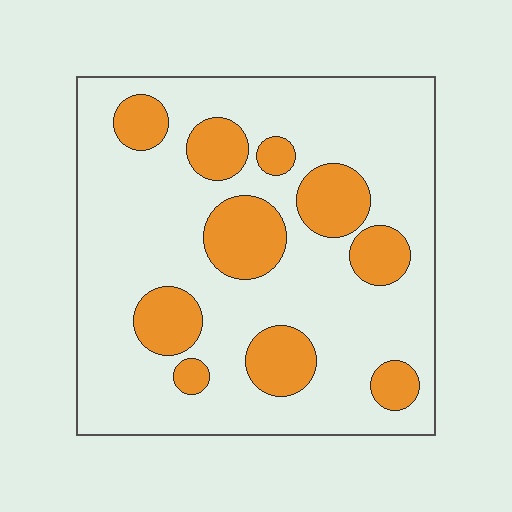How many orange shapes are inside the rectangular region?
10.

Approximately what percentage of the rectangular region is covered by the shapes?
Approximately 25%.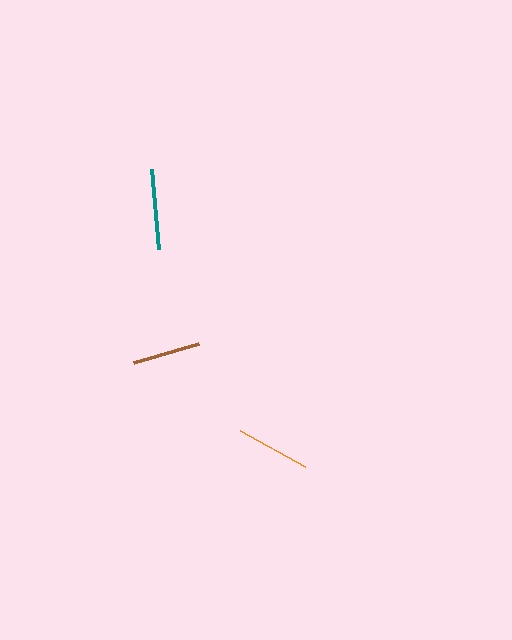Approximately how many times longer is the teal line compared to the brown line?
The teal line is approximately 1.2 times the length of the brown line.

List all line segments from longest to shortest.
From longest to shortest: teal, orange, brown.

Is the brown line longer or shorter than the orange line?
The orange line is longer than the brown line.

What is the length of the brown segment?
The brown segment is approximately 67 pixels long.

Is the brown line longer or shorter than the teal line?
The teal line is longer than the brown line.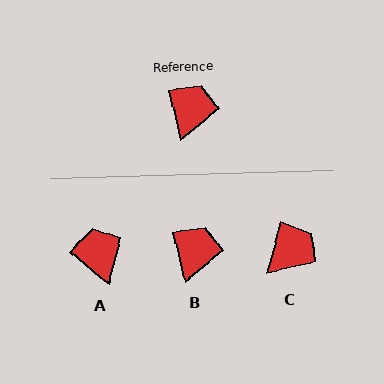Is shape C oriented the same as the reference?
No, it is off by about 28 degrees.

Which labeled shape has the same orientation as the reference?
B.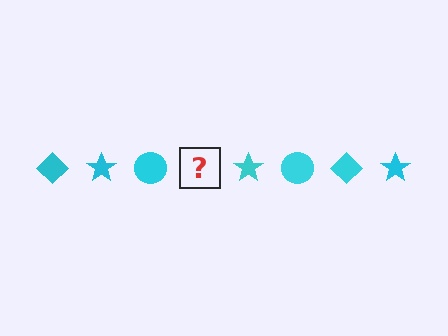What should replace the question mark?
The question mark should be replaced with a cyan diamond.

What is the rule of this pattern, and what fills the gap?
The rule is that the pattern cycles through diamond, star, circle shapes in cyan. The gap should be filled with a cyan diamond.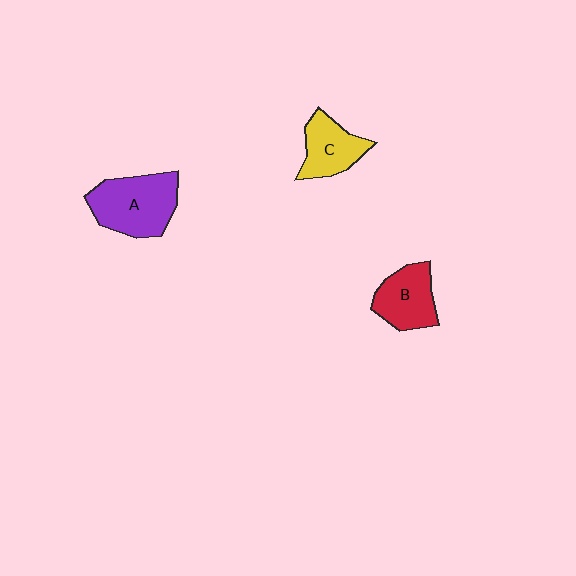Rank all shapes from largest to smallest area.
From largest to smallest: A (purple), B (red), C (yellow).